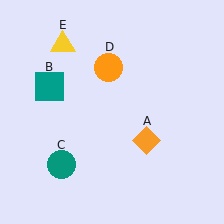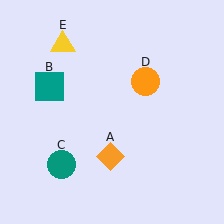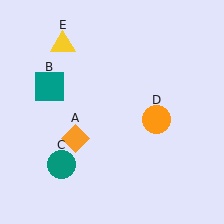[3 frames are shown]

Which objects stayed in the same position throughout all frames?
Teal square (object B) and teal circle (object C) and yellow triangle (object E) remained stationary.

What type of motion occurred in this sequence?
The orange diamond (object A), orange circle (object D) rotated clockwise around the center of the scene.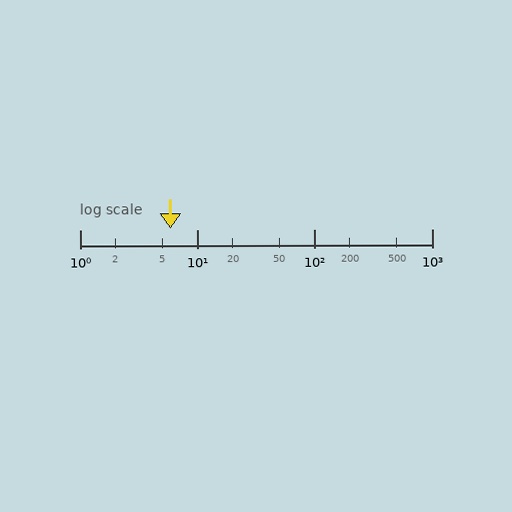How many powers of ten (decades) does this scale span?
The scale spans 3 decades, from 1 to 1000.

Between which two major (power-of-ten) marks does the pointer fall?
The pointer is between 1 and 10.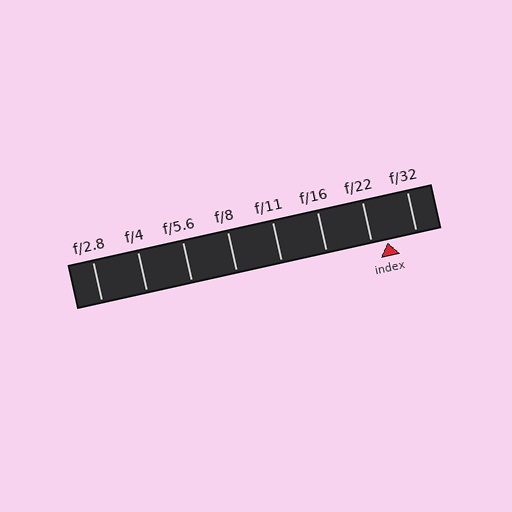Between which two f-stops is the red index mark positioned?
The index mark is between f/22 and f/32.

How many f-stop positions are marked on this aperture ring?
There are 8 f-stop positions marked.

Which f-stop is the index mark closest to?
The index mark is closest to f/22.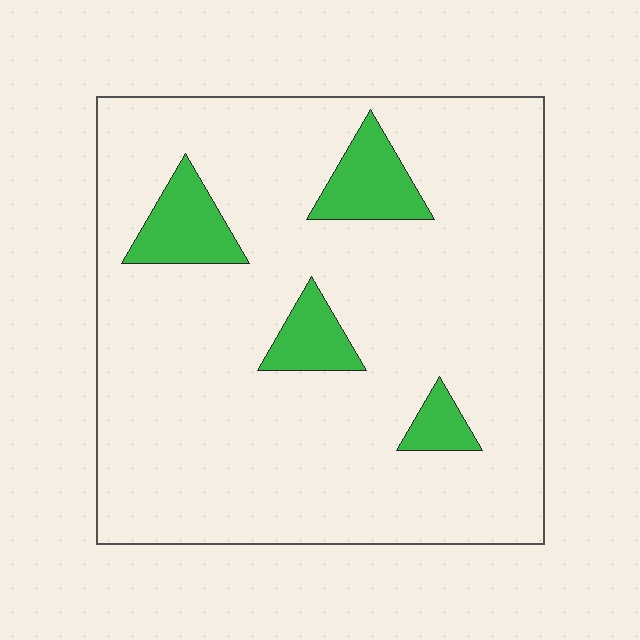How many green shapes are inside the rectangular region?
4.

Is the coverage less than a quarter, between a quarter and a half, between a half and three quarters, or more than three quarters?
Less than a quarter.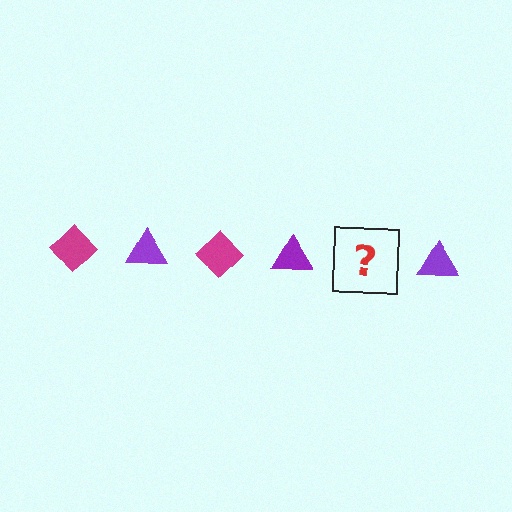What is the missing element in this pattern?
The missing element is a magenta diamond.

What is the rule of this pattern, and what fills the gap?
The rule is that the pattern alternates between magenta diamond and purple triangle. The gap should be filled with a magenta diamond.